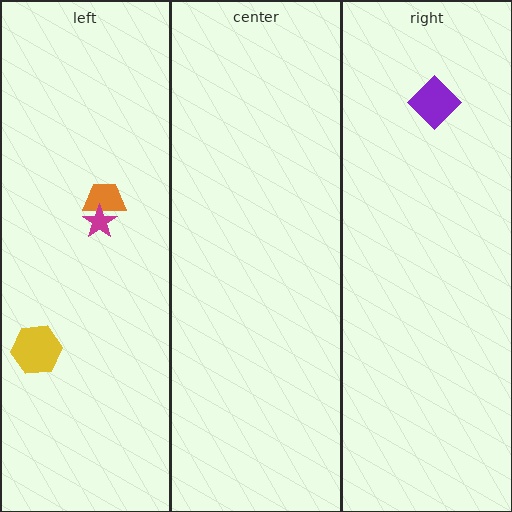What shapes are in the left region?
The orange trapezoid, the yellow hexagon, the magenta star.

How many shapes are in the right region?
1.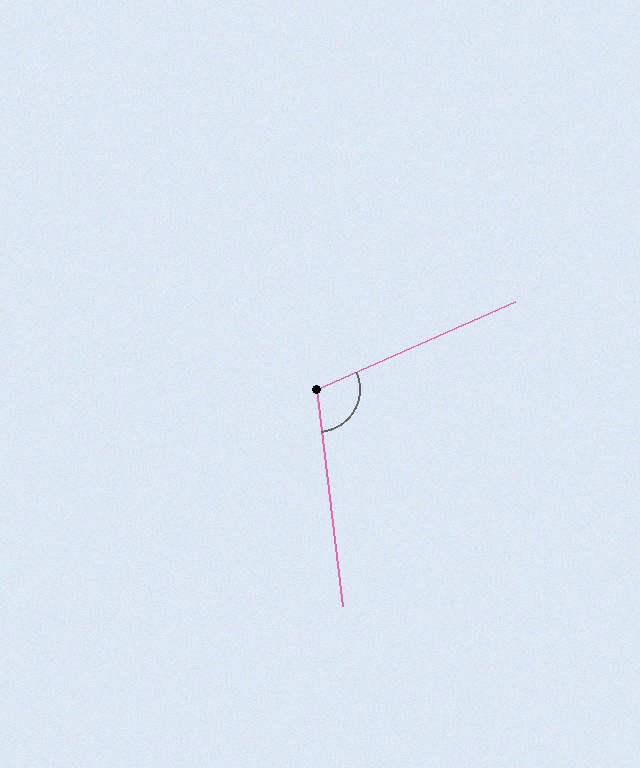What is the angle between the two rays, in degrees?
Approximately 107 degrees.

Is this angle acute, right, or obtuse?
It is obtuse.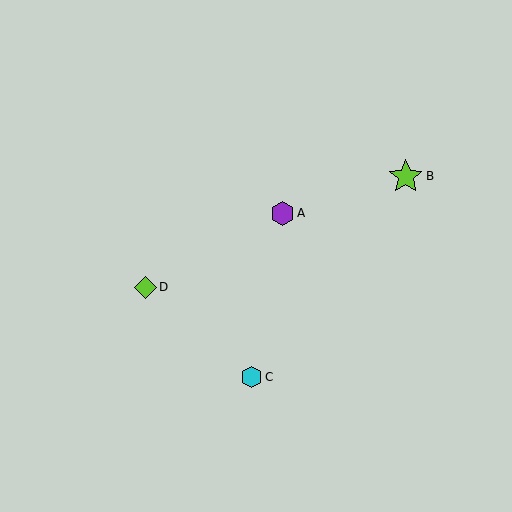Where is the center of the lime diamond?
The center of the lime diamond is at (145, 287).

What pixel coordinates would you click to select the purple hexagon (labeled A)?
Click at (283, 213) to select the purple hexagon A.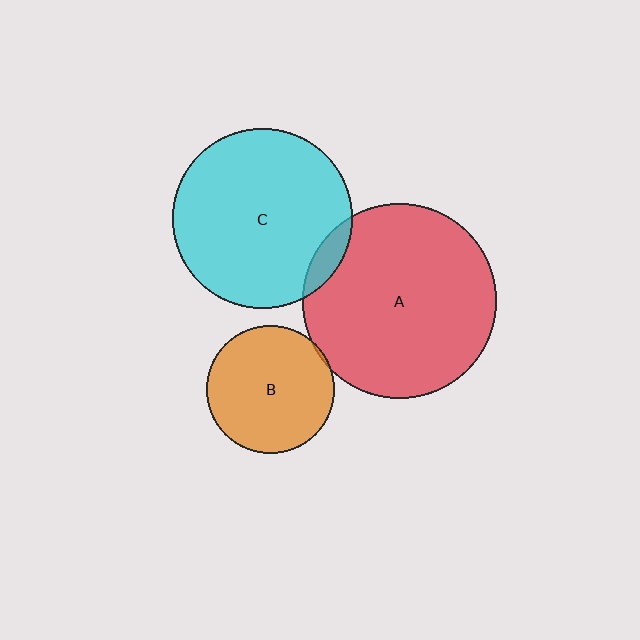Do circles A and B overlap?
Yes.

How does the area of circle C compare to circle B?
Approximately 2.0 times.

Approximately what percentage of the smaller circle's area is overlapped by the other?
Approximately 5%.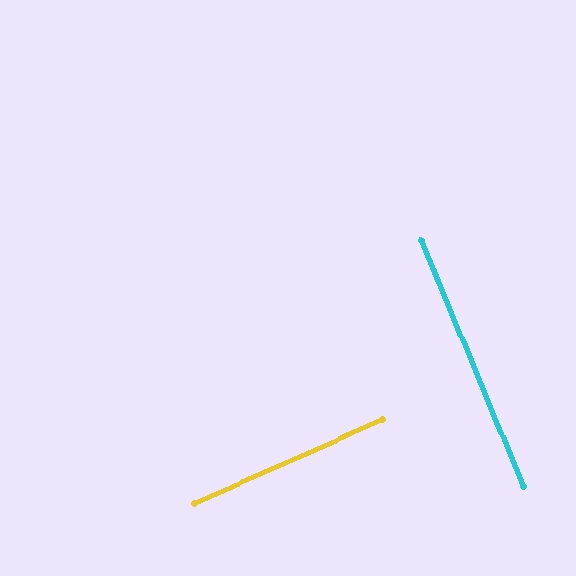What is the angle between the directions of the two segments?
Approximately 89 degrees.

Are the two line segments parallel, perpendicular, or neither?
Perpendicular — they meet at approximately 89°.